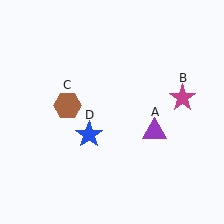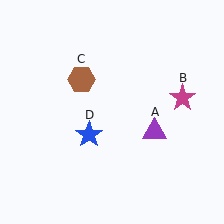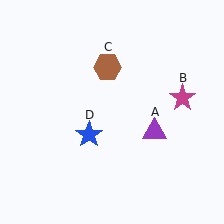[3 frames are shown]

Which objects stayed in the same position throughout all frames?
Purple triangle (object A) and magenta star (object B) and blue star (object D) remained stationary.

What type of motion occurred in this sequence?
The brown hexagon (object C) rotated clockwise around the center of the scene.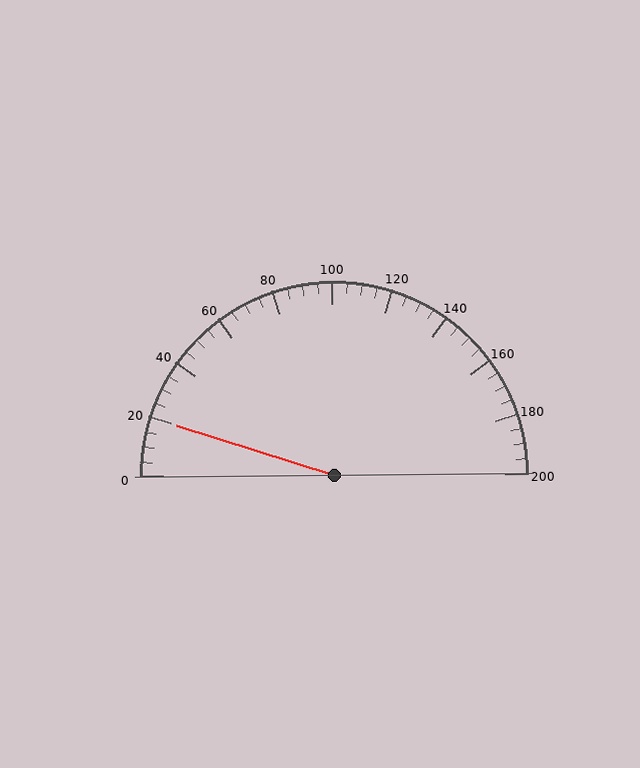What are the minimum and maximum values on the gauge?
The gauge ranges from 0 to 200.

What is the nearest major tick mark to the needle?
The nearest major tick mark is 20.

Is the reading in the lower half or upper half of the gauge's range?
The reading is in the lower half of the range (0 to 200).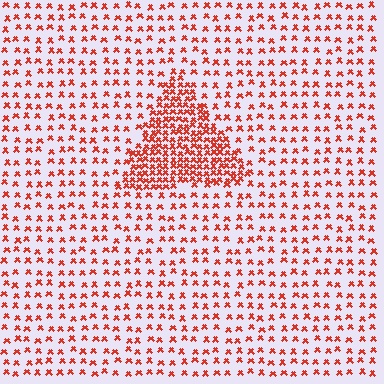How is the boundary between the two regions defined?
The boundary is defined by a change in element density (approximately 2.7x ratio). All elements are the same color, size, and shape.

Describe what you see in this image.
The image contains small red elements arranged at two different densities. A triangle-shaped region is visible where the elements are more densely packed than the surrounding area.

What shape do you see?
I see a triangle.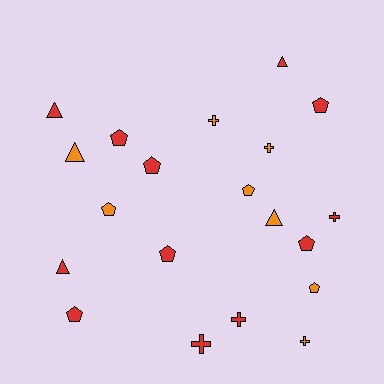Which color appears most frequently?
Red, with 12 objects.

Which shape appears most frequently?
Pentagon, with 9 objects.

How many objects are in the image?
There are 20 objects.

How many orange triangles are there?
There are 2 orange triangles.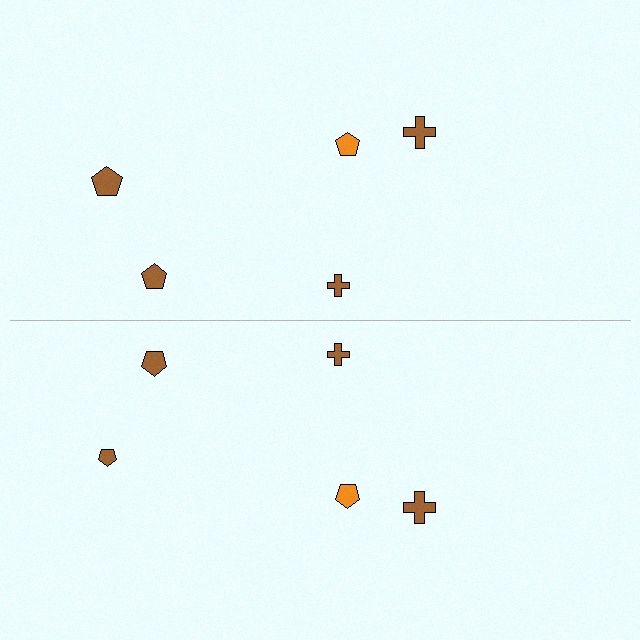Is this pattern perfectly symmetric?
No, the pattern is not perfectly symmetric. The brown pentagon on the bottom side has a different size than its mirror counterpart.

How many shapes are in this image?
There are 10 shapes in this image.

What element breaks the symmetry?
The brown pentagon on the bottom side has a different size than its mirror counterpart.